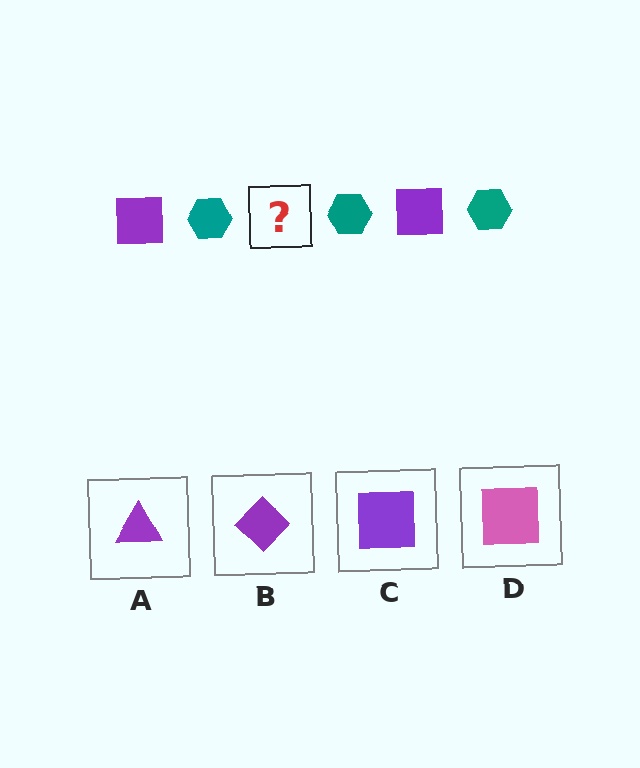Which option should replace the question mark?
Option C.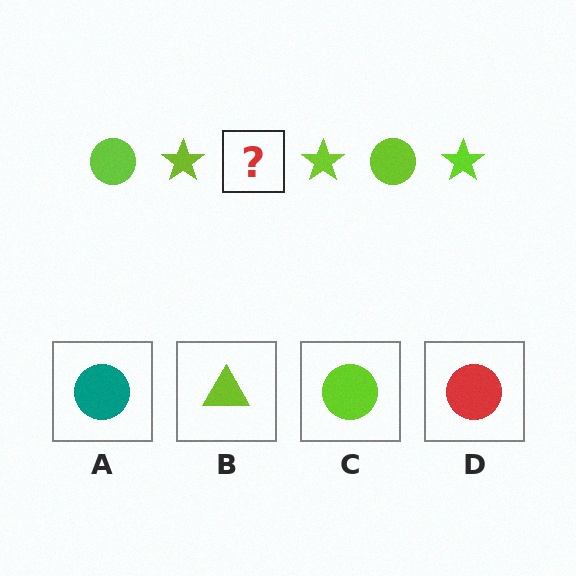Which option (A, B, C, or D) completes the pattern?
C.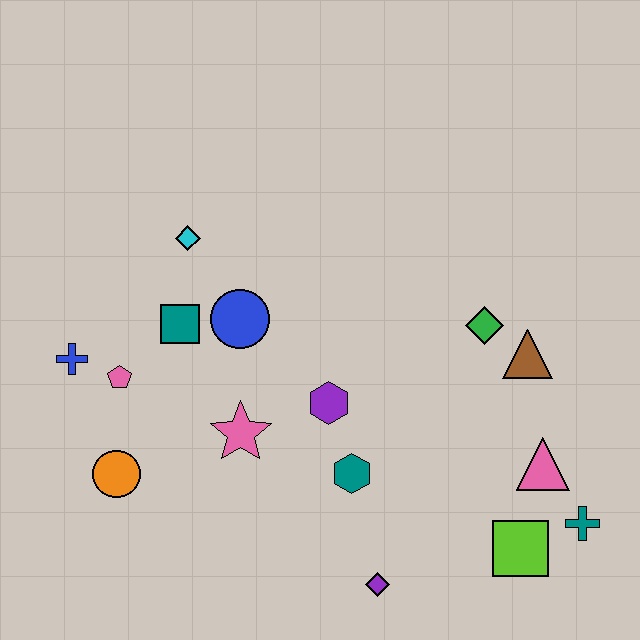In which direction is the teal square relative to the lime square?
The teal square is to the left of the lime square.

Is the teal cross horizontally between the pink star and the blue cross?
No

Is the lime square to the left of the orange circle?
No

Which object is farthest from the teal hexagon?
The blue cross is farthest from the teal hexagon.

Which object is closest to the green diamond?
The brown triangle is closest to the green diamond.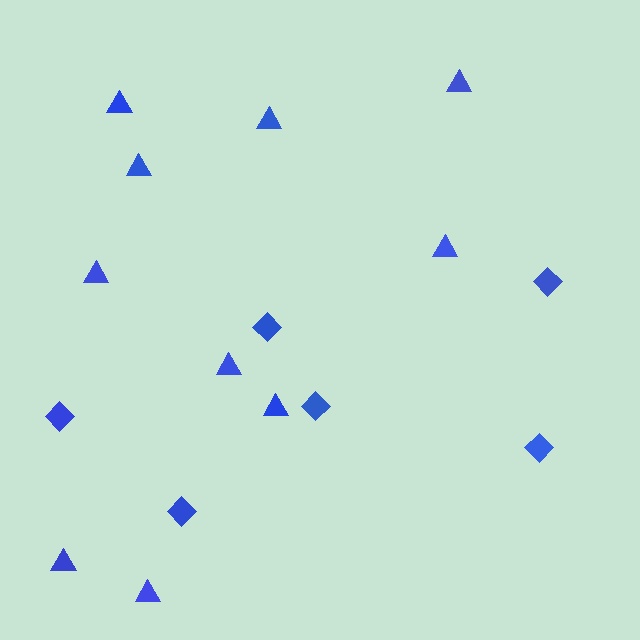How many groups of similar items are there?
There are 2 groups: one group of diamonds (6) and one group of triangles (10).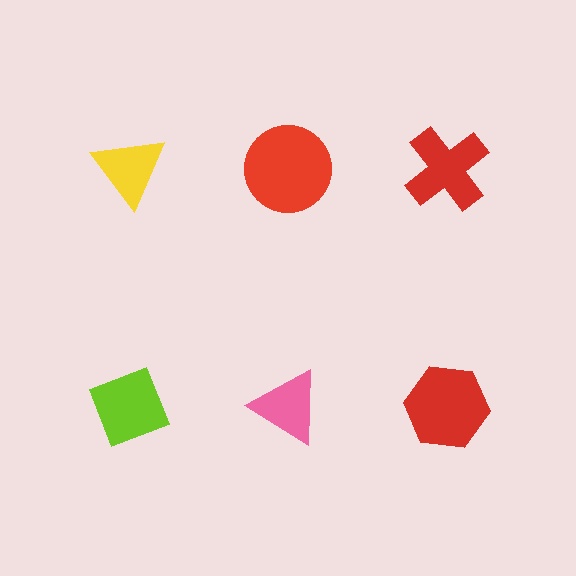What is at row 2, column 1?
A lime diamond.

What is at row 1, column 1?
A yellow triangle.